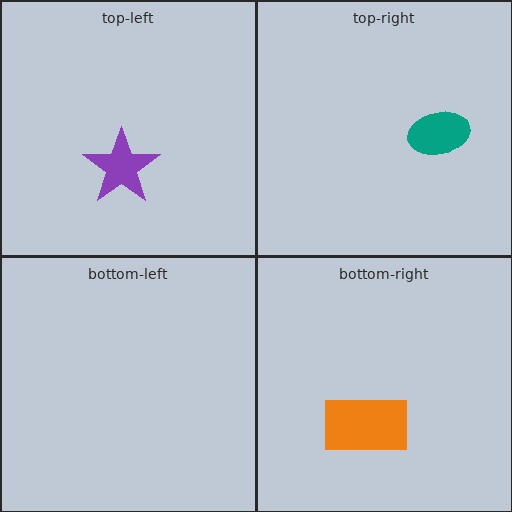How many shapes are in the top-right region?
1.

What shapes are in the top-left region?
The purple star.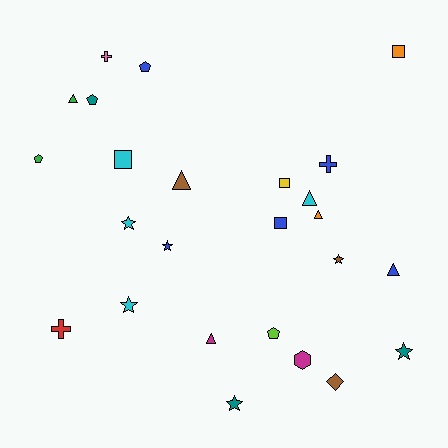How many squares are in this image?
There are 4 squares.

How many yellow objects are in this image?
There is 1 yellow object.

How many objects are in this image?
There are 25 objects.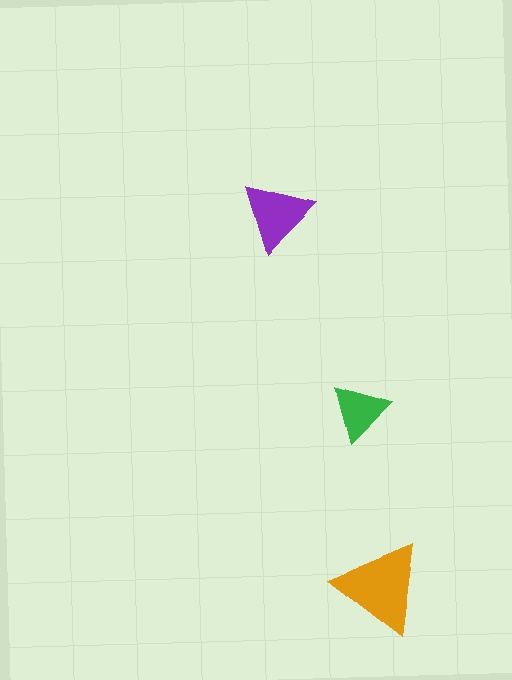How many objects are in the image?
There are 3 objects in the image.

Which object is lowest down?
The orange triangle is bottommost.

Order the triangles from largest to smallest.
the orange one, the purple one, the green one.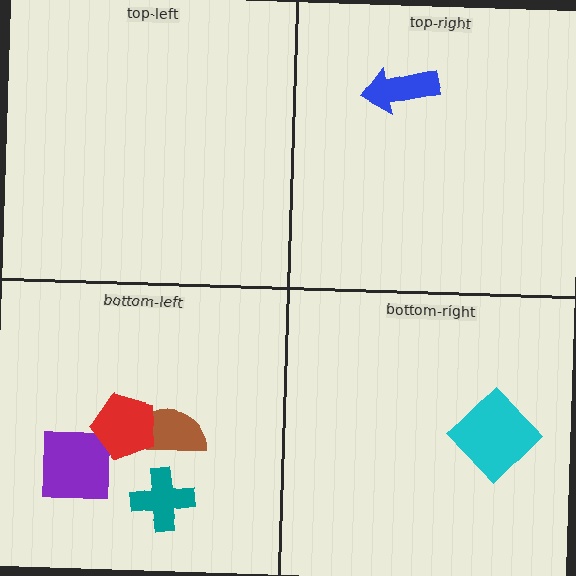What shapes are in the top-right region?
The blue arrow.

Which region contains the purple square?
The bottom-left region.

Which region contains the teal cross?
The bottom-left region.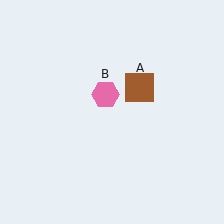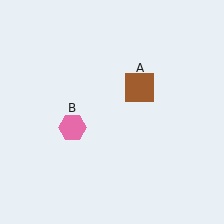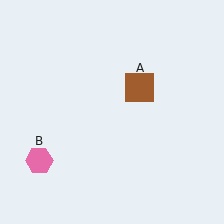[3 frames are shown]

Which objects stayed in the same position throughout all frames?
Brown square (object A) remained stationary.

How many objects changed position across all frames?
1 object changed position: pink hexagon (object B).